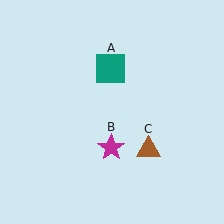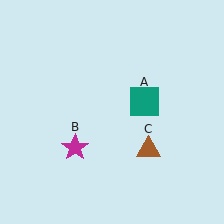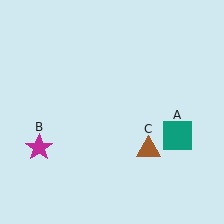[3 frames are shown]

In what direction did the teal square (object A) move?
The teal square (object A) moved down and to the right.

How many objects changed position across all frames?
2 objects changed position: teal square (object A), magenta star (object B).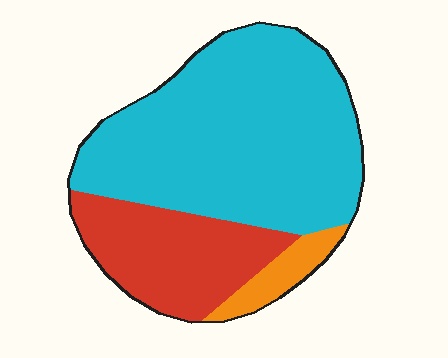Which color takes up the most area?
Cyan, at roughly 65%.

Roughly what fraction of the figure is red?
Red covers roughly 25% of the figure.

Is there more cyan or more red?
Cyan.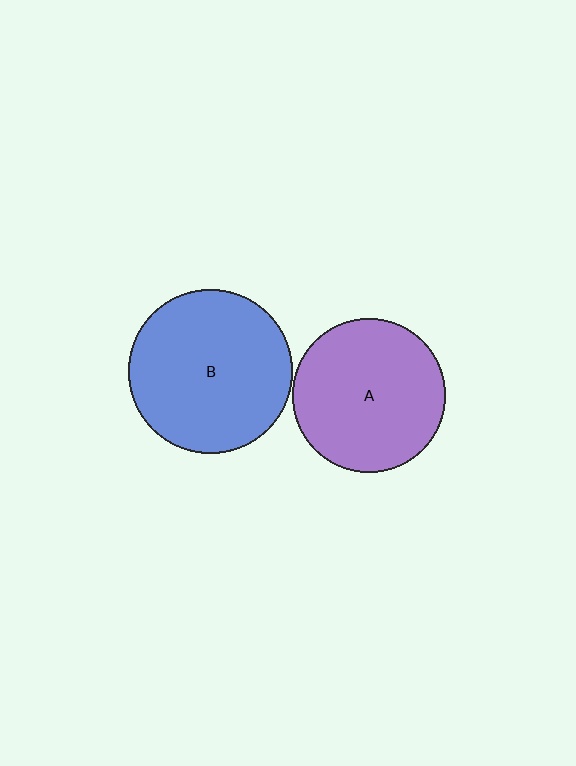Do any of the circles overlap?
No, none of the circles overlap.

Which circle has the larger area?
Circle B (blue).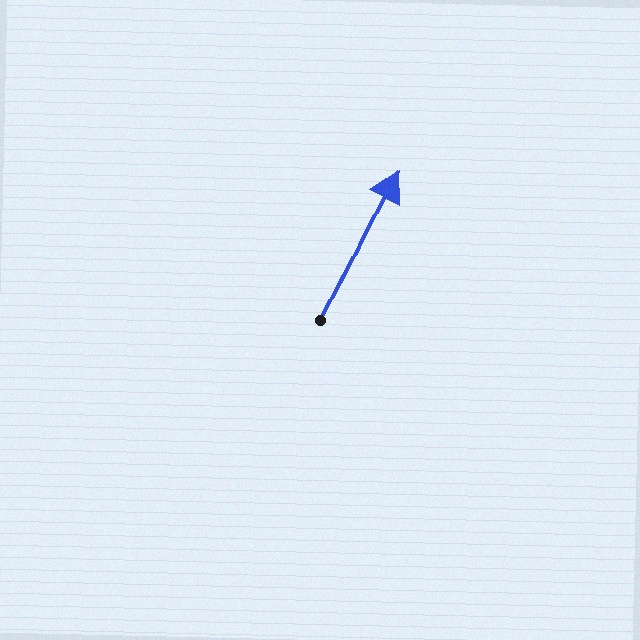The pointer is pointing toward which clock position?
Roughly 1 o'clock.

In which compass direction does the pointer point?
Northeast.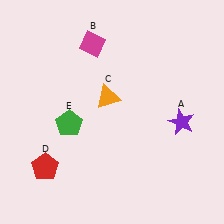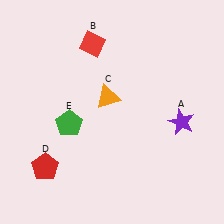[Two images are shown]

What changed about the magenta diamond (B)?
In Image 1, B is magenta. In Image 2, it changed to red.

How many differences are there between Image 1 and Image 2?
There is 1 difference between the two images.